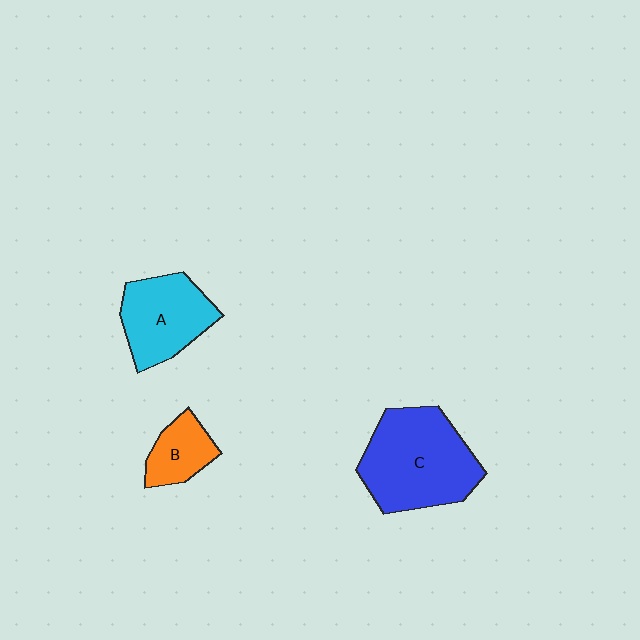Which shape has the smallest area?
Shape B (orange).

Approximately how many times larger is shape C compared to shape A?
Approximately 1.5 times.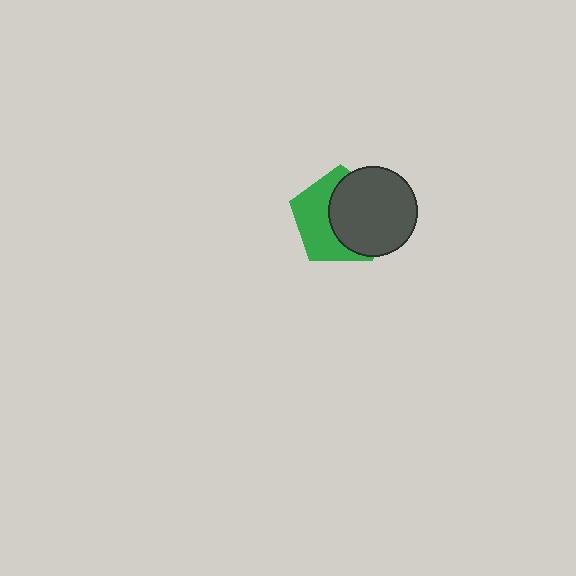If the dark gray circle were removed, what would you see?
You would see the complete green pentagon.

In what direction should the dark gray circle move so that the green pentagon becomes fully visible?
The dark gray circle should move right. That is the shortest direction to clear the overlap and leave the green pentagon fully visible.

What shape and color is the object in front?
The object in front is a dark gray circle.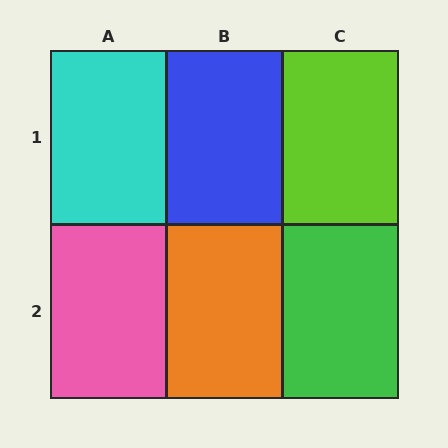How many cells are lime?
1 cell is lime.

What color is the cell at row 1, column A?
Cyan.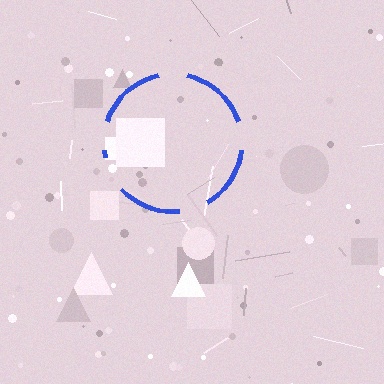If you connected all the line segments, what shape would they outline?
They would outline a circle.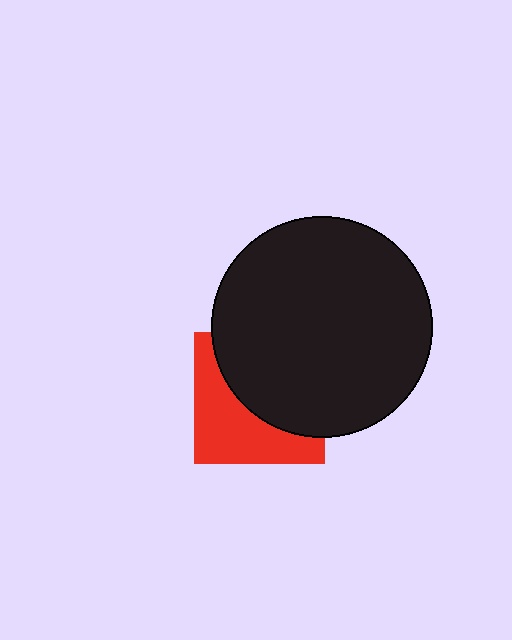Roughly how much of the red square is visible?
About half of it is visible (roughly 45%).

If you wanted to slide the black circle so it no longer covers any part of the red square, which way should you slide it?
Slide it toward the upper-right — that is the most direct way to separate the two shapes.